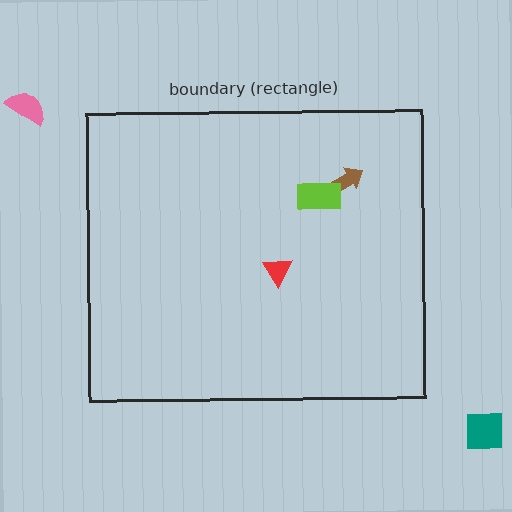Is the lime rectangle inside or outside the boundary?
Inside.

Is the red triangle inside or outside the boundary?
Inside.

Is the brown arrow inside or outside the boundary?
Inside.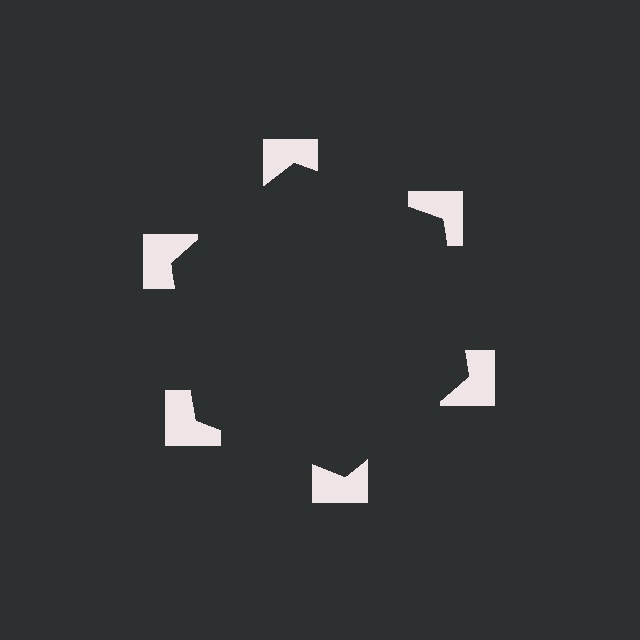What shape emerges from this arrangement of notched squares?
An illusory hexagon — its edges are inferred from the aligned wedge cuts in the notched squares, not physically drawn.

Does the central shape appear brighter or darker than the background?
It typically appears slightly darker than the background, even though no actual brightness change is drawn.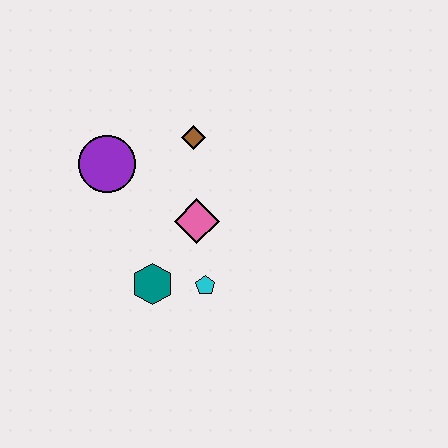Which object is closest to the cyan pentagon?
The teal hexagon is closest to the cyan pentagon.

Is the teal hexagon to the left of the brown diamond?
Yes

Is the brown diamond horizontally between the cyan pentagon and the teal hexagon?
Yes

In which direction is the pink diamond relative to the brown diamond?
The pink diamond is below the brown diamond.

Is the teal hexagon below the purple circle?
Yes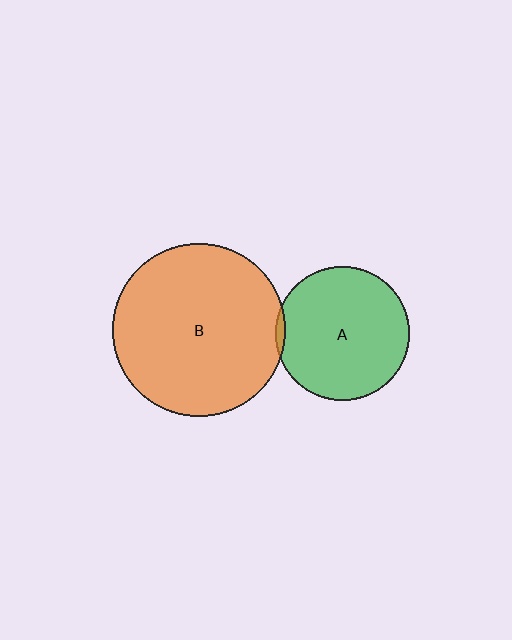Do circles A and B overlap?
Yes.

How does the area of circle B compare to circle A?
Approximately 1.7 times.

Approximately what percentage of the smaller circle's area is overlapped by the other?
Approximately 5%.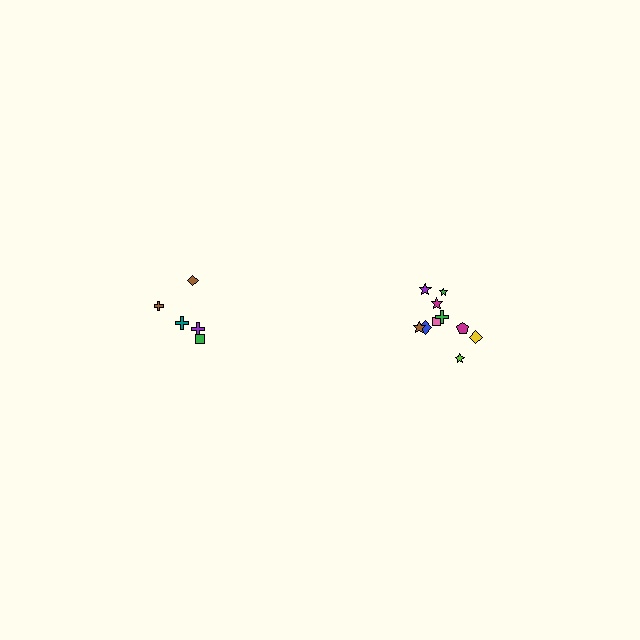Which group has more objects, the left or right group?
The right group.